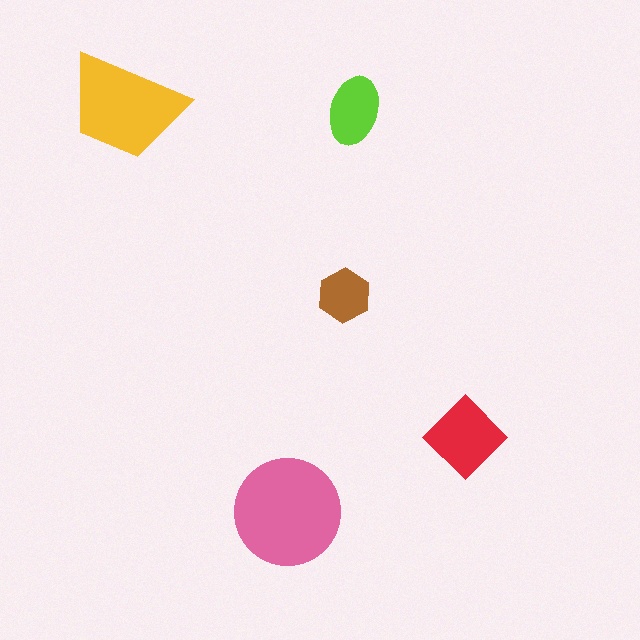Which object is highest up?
The yellow trapezoid is topmost.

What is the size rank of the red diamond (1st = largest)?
3rd.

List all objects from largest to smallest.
The pink circle, the yellow trapezoid, the red diamond, the lime ellipse, the brown hexagon.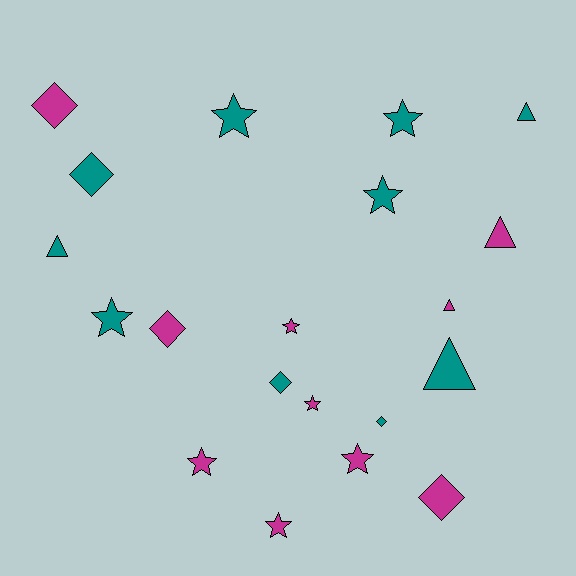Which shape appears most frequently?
Star, with 9 objects.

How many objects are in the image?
There are 20 objects.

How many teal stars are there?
There are 4 teal stars.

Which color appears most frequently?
Teal, with 10 objects.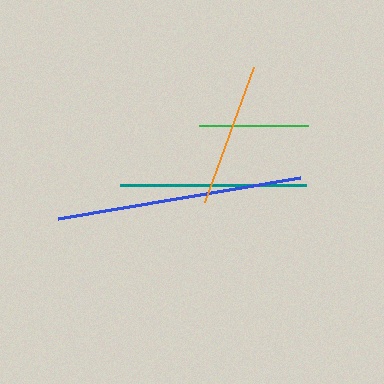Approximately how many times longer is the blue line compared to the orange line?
The blue line is approximately 1.7 times the length of the orange line.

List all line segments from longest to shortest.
From longest to shortest: blue, teal, orange, green.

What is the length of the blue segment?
The blue segment is approximately 246 pixels long.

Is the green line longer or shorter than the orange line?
The orange line is longer than the green line.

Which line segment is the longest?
The blue line is the longest at approximately 246 pixels.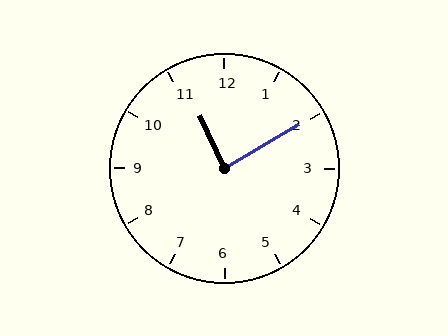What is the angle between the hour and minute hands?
Approximately 85 degrees.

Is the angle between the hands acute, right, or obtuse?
It is right.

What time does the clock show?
11:10.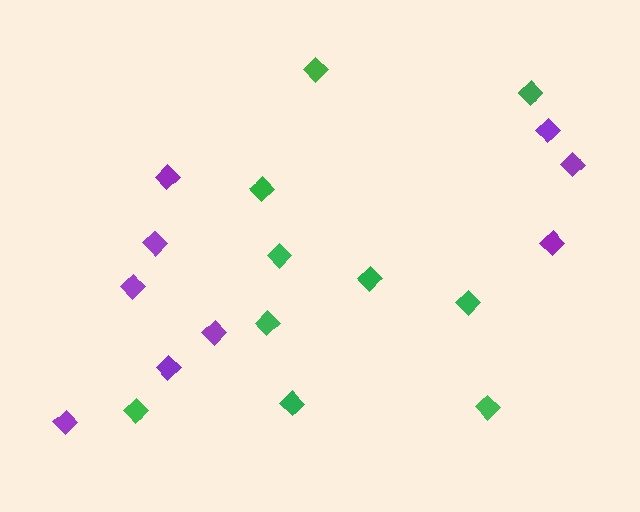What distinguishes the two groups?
There are 2 groups: one group of green diamonds (10) and one group of purple diamonds (9).